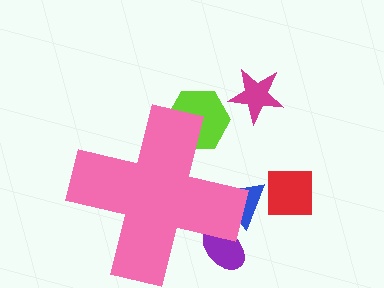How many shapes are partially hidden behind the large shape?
3 shapes are partially hidden.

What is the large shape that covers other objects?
A pink cross.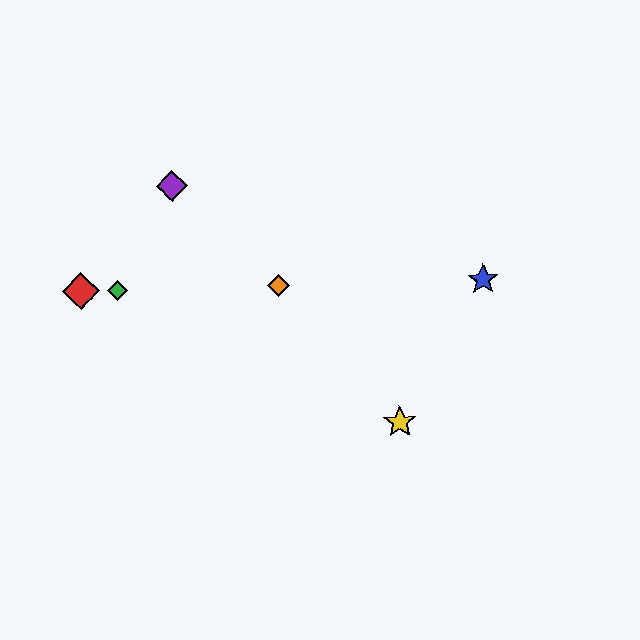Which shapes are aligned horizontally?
The red diamond, the blue star, the green diamond, the orange diamond are aligned horizontally.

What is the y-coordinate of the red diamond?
The red diamond is at y≈291.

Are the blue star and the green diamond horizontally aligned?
Yes, both are at y≈280.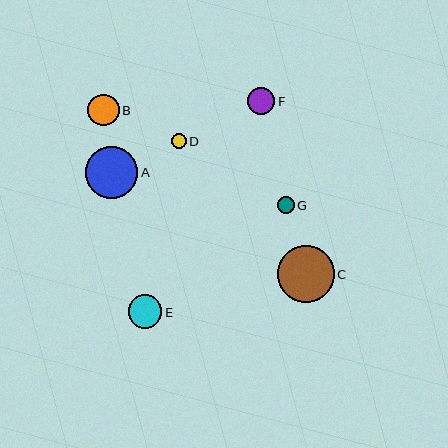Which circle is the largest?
Circle C is the largest with a size of approximately 57 pixels.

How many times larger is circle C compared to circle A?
Circle C is approximately 1.1 times the size of circle A.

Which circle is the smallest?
Circle D is the smallest with a size of approximately 15 pixels.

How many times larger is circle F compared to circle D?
Circle F is approximately 1.8 times the size of circle D.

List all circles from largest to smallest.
From largest to smallest: C, A, E, B, F, G, D.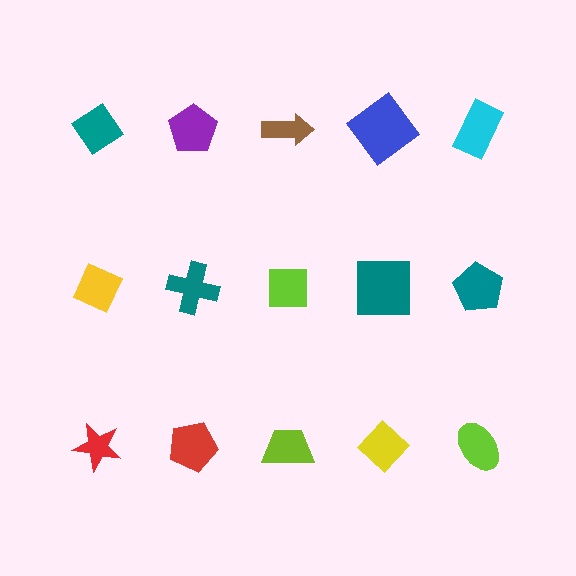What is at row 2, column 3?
A lime square.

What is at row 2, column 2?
A teal cross.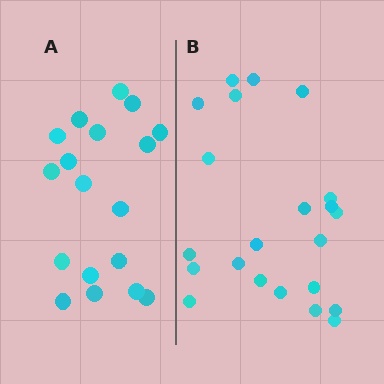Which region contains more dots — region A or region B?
Region B (the right region) has more dots.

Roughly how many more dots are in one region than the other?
Region B has about 4 more dots than region A.